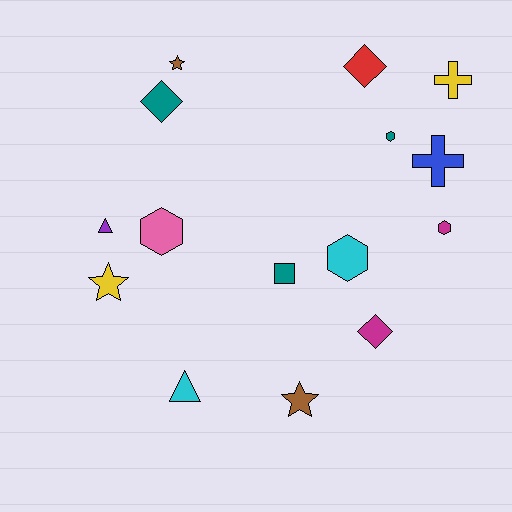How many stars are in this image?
There are 3 stars.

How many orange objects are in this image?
There are no orange objects.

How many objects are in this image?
There are 15 objects.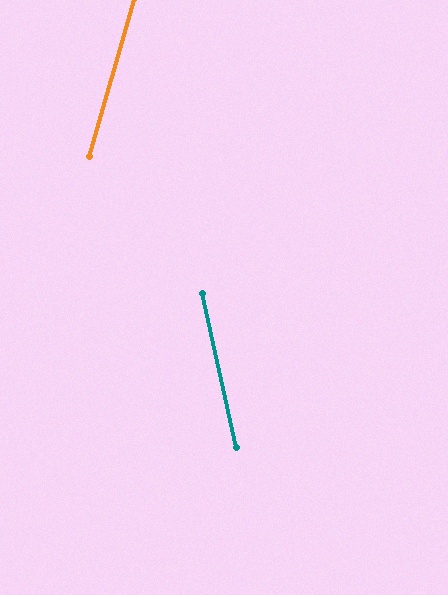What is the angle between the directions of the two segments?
Approximately 28 degrees.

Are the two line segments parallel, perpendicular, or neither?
Neither parallel nor perpendicular — they differ by about 28°.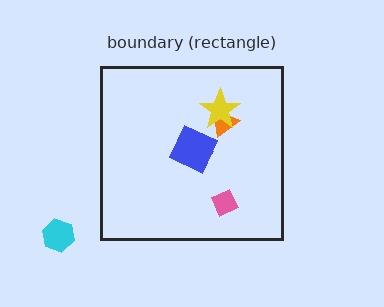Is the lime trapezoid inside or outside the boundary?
Inside.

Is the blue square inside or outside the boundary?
Inside.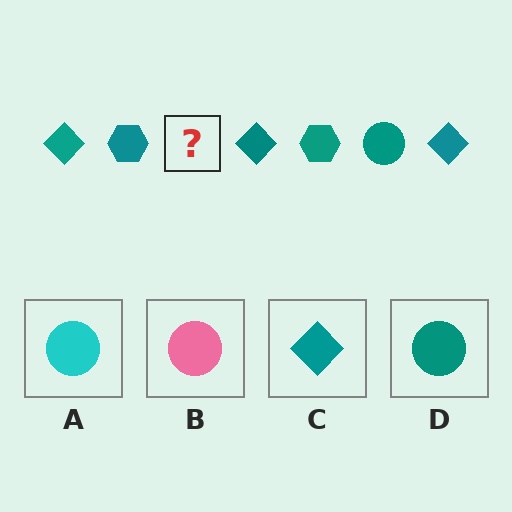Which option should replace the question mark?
Option D.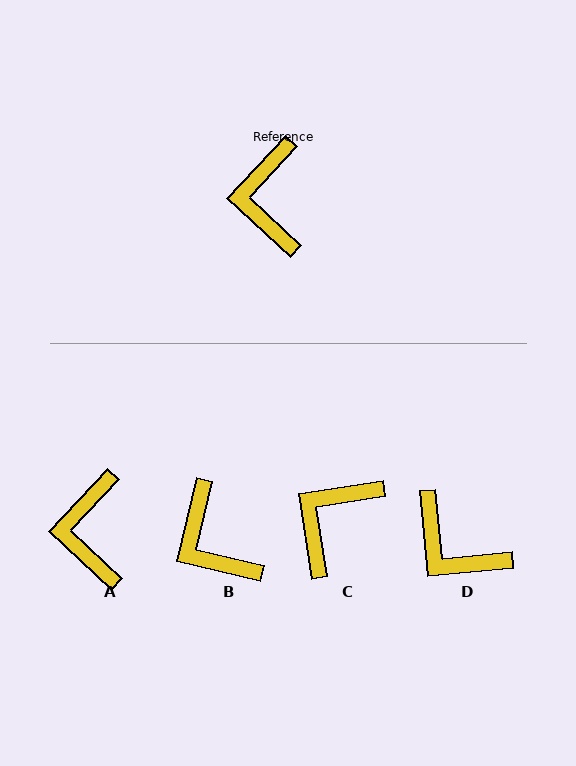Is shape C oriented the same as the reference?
No, it is off by about 38 degrees.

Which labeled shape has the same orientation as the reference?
A.